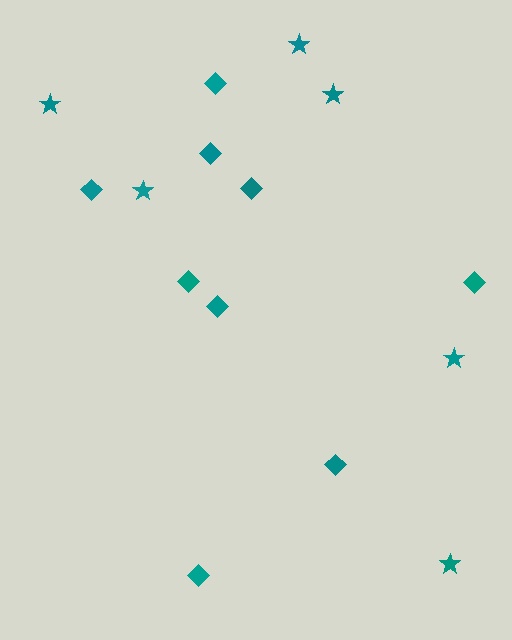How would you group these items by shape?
There are 2 groups: one group of diamonds (9) and one group of stars (6).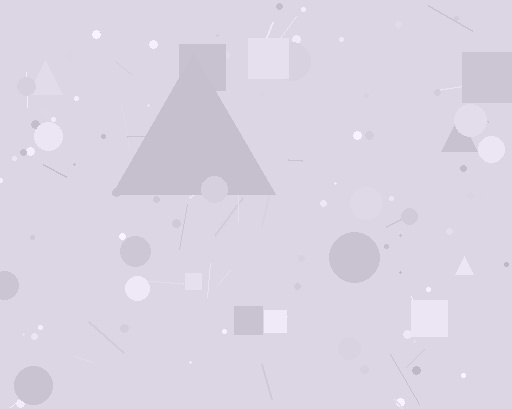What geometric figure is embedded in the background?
A triangle is embedded in the background.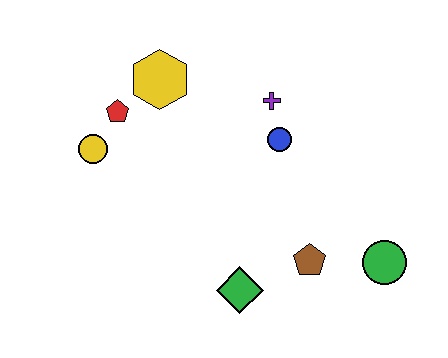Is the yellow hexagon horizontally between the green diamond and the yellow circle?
Yes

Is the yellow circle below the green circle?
No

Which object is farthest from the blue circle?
The yellow circle is farthest from the blue circle.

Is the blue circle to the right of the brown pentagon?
No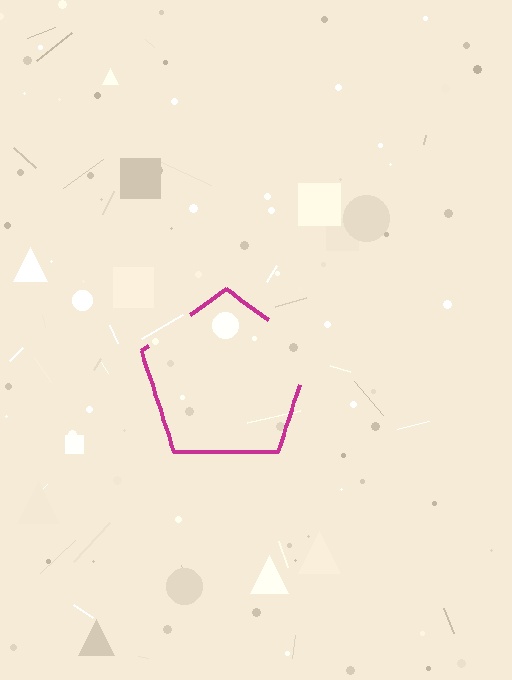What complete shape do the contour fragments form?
The contour fragments form a pentagon.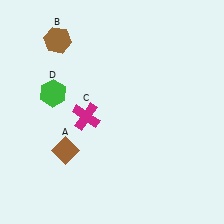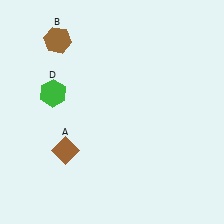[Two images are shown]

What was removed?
The magenta cross (C) was removed in Image 2.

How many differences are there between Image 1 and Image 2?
There is 1 difference between the two images.